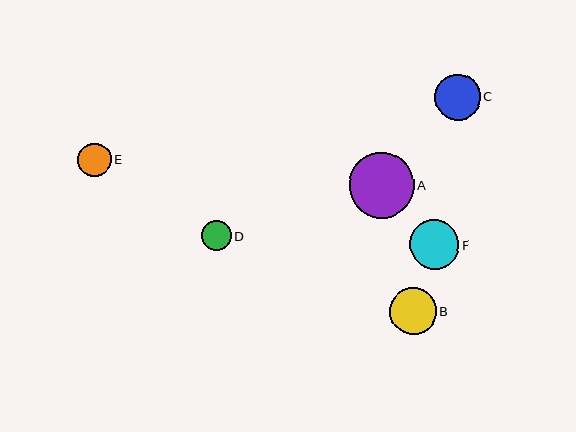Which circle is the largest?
Circle A is the largest with a size of approximately 65 pixels.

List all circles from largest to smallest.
From largest to smallest: A, F, B, C, E, D.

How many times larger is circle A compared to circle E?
Circle A is approximately 2.0 times the size of circle E.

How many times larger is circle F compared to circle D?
Circle F is approximately 1.7 times the size of circle D.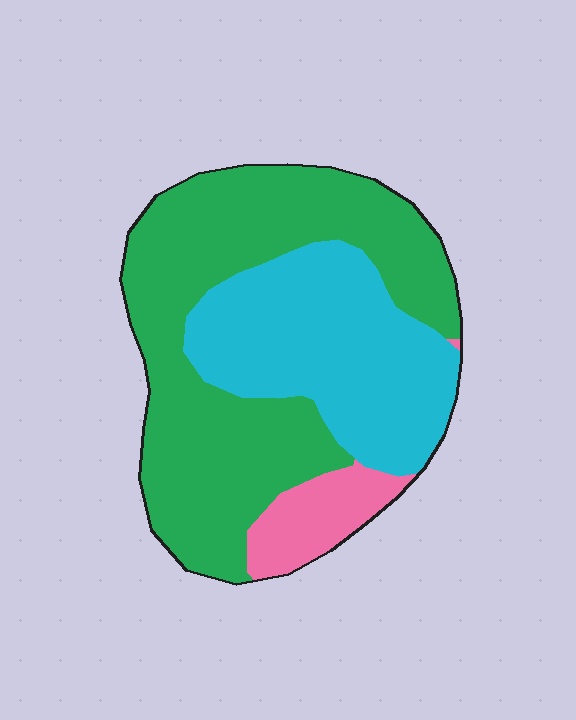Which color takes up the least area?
Pink, at roughly 10%.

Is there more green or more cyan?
Green.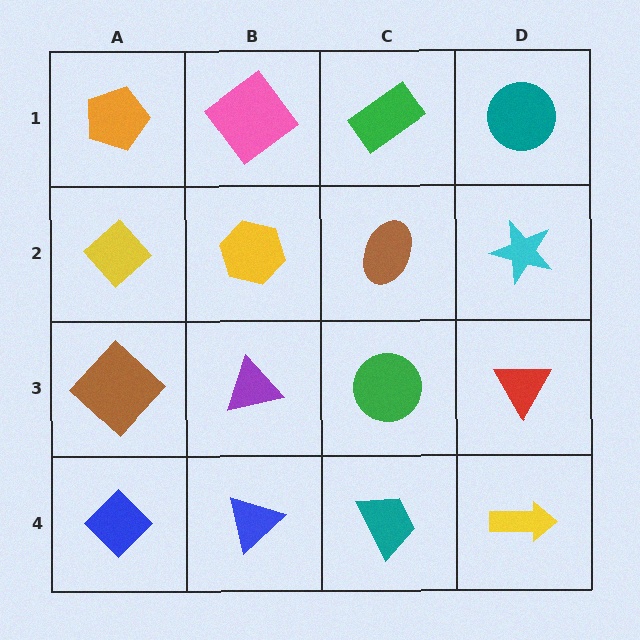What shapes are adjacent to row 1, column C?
A brown ellipse (row 2, column C), a pink diamond (row 1, column B), a teal circle (row 1, column D).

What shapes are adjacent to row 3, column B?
A yellow hexagon (row 2, column B), a blue triangle (row 4, column B), a brown diamond (row 3, column A), a green circle (row 3, column C).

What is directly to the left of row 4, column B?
A blue diamond.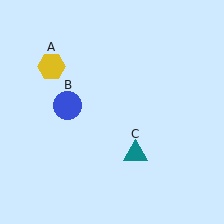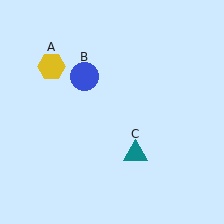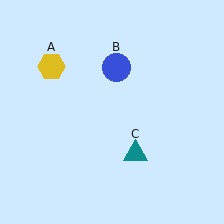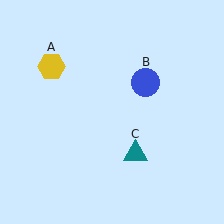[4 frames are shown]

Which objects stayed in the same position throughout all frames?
Yellow hexagon (object A) and teal triangle (object C) remained stationary.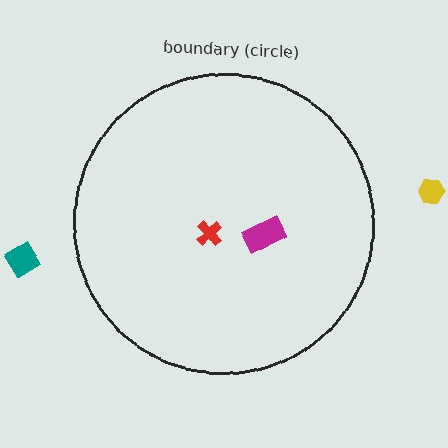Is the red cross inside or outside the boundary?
Inside.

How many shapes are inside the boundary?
2 inside, 2 outside.